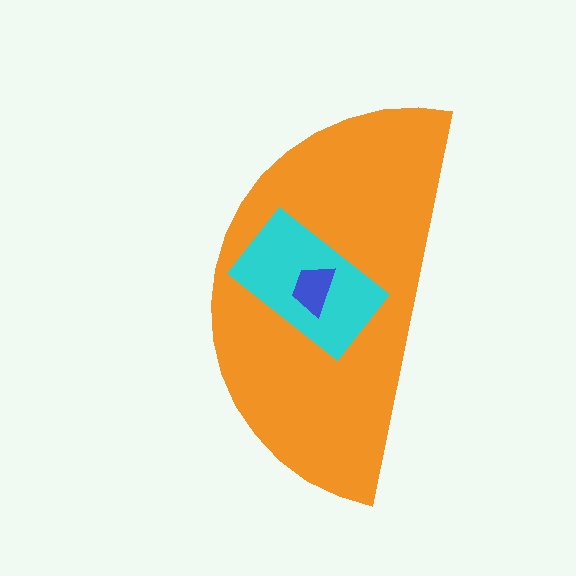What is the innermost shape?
The blue trapezoid.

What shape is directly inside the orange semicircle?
The cyan rectangle.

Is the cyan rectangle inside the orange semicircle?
Yes.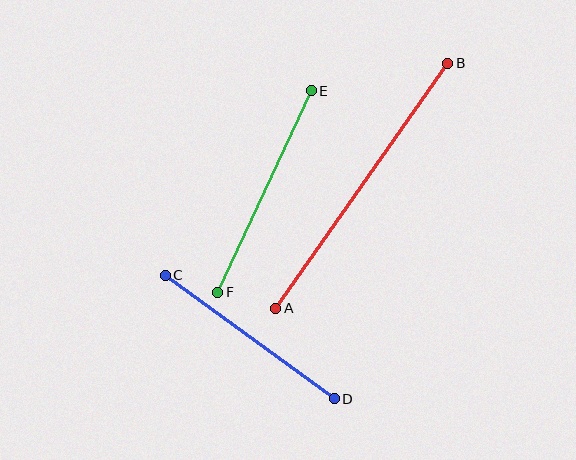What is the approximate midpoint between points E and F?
The midpoint is at approximately (264, 192) pixels.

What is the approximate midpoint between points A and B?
The midpoint is at approximately (362, 186) pixels.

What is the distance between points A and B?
The distance is approximately 299 pixels.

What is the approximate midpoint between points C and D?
The midpoint is at approximately (250, 337) pixels.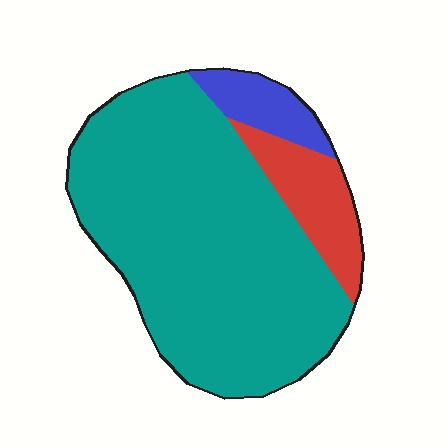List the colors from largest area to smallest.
From largest to smallest: teal, red, blue.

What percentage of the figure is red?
Red takes up less than a quarter of the figure.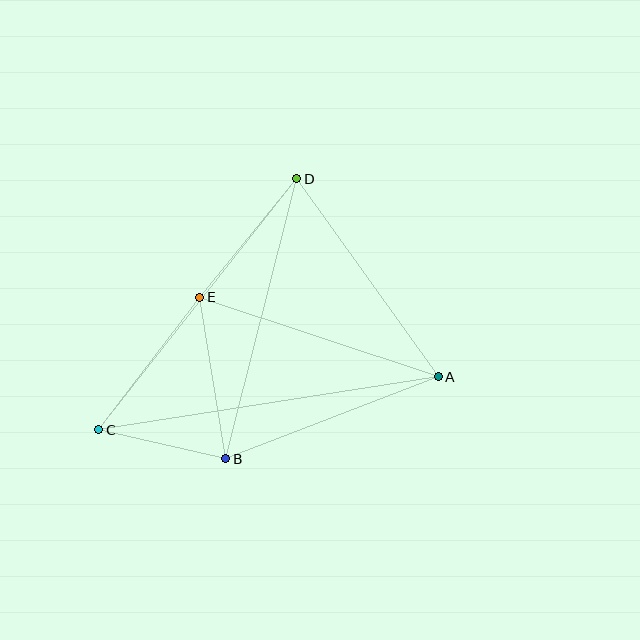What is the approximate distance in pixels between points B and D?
The distance between B and D is approximately 289 pixels.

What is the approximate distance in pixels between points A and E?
The distance between A and E is approximately 252 pixels.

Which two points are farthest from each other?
Points A and C are farthest from each other.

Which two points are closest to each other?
Points B and C are closest to each other.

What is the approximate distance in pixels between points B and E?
The distance between B and E is approximately 164 pixels.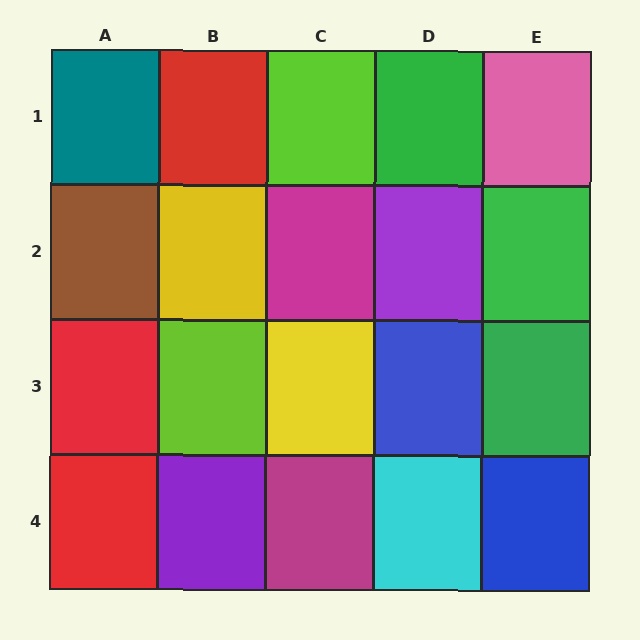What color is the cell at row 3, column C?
Yellow.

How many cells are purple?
2 cells are purple.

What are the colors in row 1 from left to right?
Teal, red, lime, green, pink.